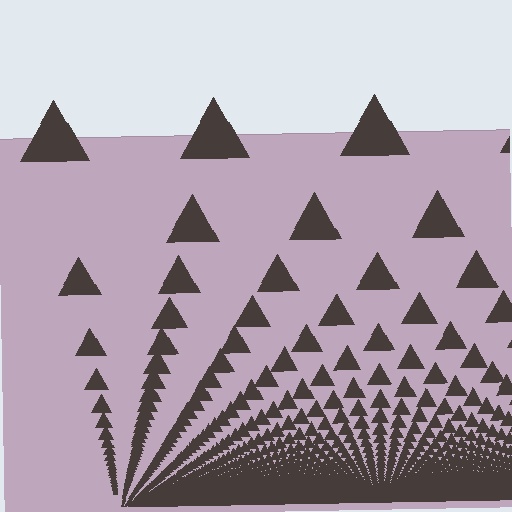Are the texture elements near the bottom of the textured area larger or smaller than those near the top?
Smaller. The gradient is inverted — elements near the bottom are smaller and denser.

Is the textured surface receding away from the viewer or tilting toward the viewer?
The surface appears to tilt toward the viewer. Texture elements get larger and sparser toward the top.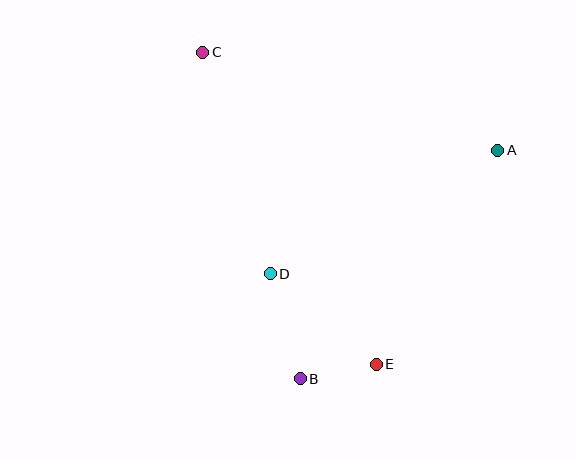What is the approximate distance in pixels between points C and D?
The distance between C and D is approximately 232 pixels.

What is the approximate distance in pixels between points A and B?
The distance between A and B is approximately 302 pixels.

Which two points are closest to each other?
Points B and E are closest to each other.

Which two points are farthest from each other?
Points C and E are farthest from each other.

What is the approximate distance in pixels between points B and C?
The distance between B and C is approximately 340 pixels.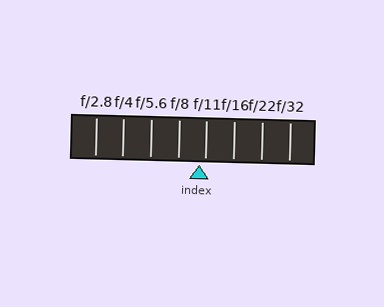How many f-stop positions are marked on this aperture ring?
There are 8 f-stop positions marked.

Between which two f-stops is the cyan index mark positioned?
The index mark is between f/8 and f/11.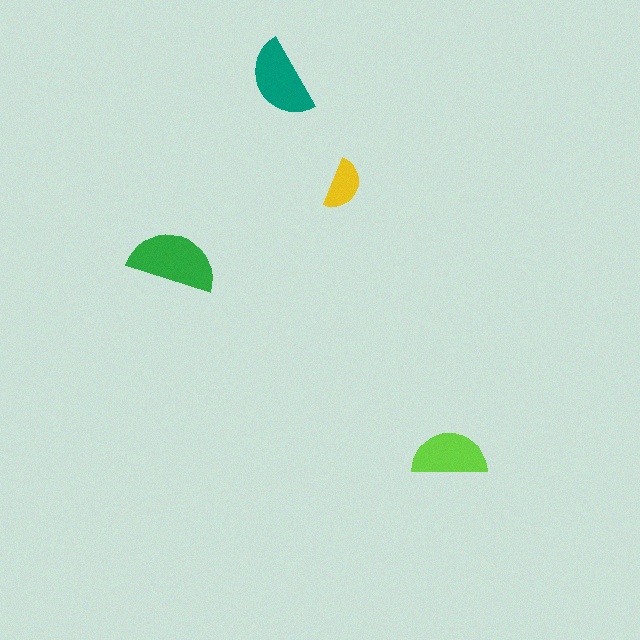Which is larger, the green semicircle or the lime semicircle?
The green one.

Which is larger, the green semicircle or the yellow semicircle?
The green one.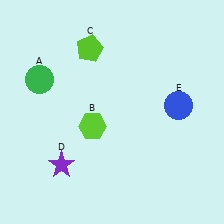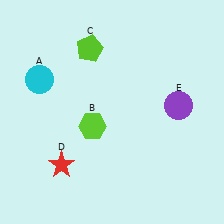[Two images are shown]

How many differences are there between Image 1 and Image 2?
There are 3 differences between the two images.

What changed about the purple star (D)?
In Image 1, D is purple. In Image 2, it changed to red.